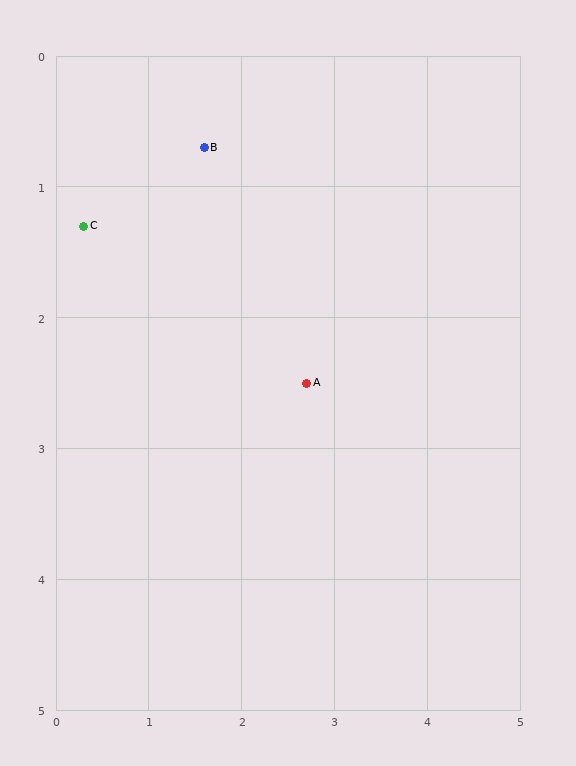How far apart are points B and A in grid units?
Points B and A are about 2.1 grid units apart.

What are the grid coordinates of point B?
Point B is at approximately (1.6, 0.7).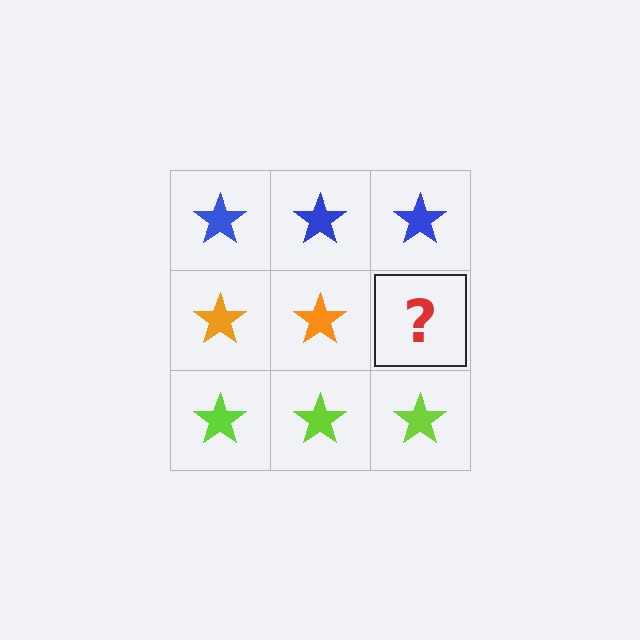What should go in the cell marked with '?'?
The missing cell should contain an orange star.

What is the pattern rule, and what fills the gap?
The rule is that each row has a consistent color. The gap should be filled with an orange star.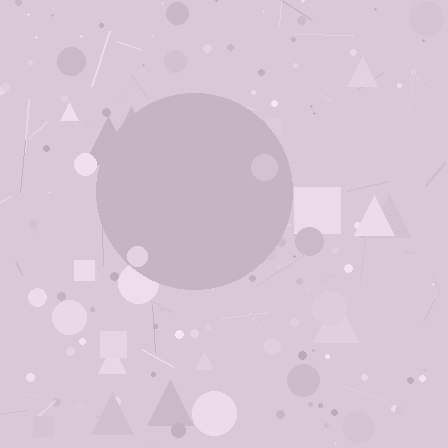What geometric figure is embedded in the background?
A circle is embedded in the background.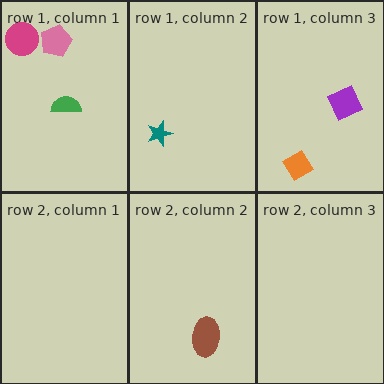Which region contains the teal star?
The row 1, column 2 region.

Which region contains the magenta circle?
The row 1, column 1 region.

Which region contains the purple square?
The row 1, column 3 region.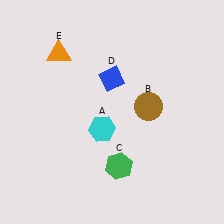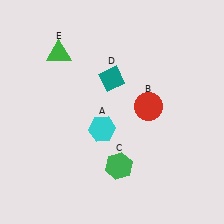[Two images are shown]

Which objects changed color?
B changed from brown to red. D changed from blue to teal. E changed from orange to green.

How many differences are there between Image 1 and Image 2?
There are 3 differences between the two images.